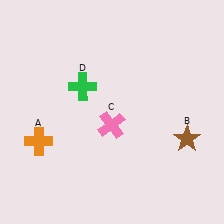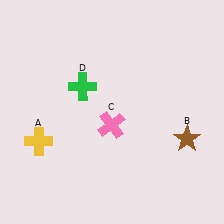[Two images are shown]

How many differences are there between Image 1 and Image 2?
There is 1 difference between the two images.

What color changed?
The cross (A) changed from orange in Image 1 to yellow in Image 2.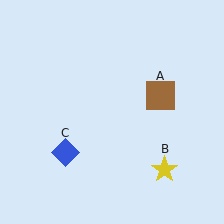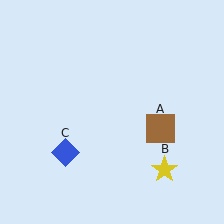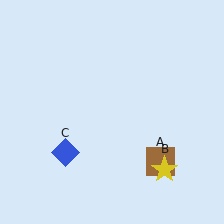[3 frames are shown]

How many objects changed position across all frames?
1 object changed position: brown square (object A).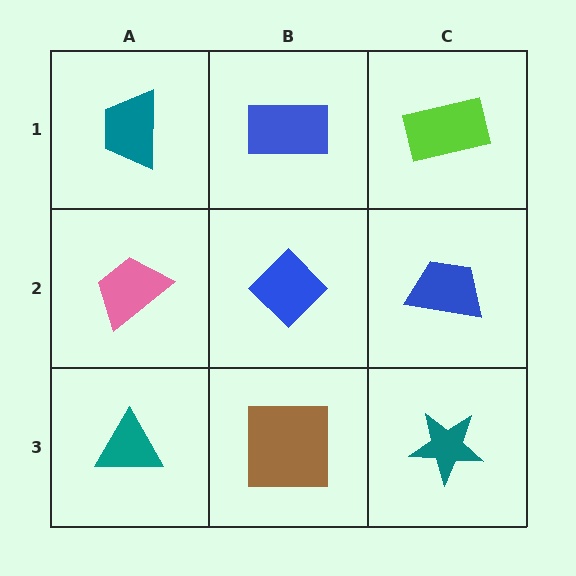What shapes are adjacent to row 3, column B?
A blue diamond (row 2, column B), a teal triangle (row 3, column A), a teal star (row 3, column C).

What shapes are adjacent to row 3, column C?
A blue trapezoid (row 2, column C), a brown square (row 3, column B).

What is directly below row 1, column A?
A pink trapezoid.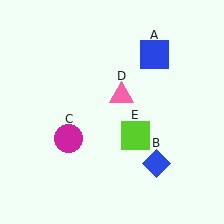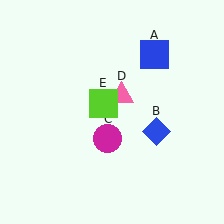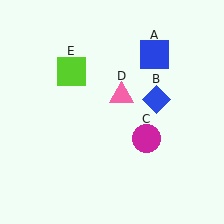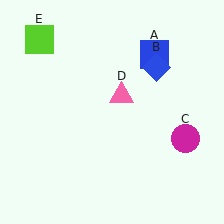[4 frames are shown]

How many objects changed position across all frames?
3 objects changed position: blue diamond (object B), magenta circle (object C), lime square (object E).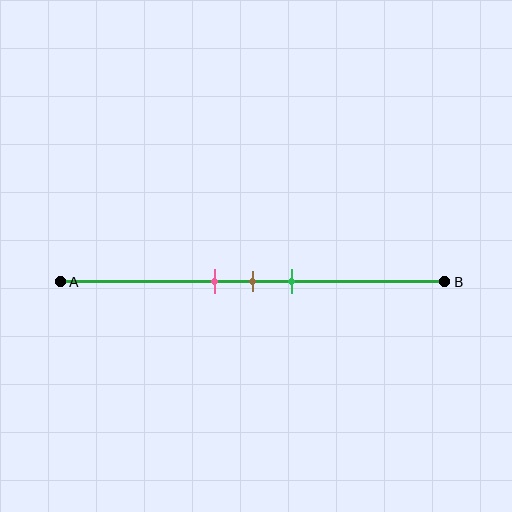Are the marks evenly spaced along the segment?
Yes, the marks are approximately evenly spaced.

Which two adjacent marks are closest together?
The pink and brown marks are the closest adjacent pair.